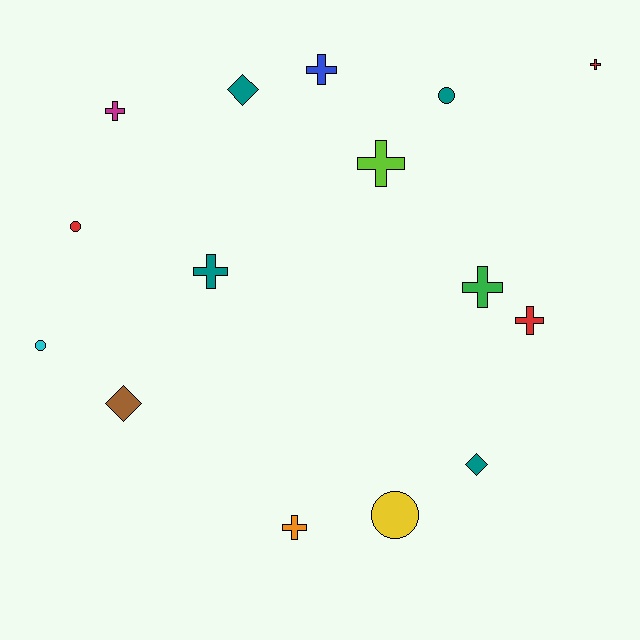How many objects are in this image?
There are 15 objects.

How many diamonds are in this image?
There are 3 diamonds.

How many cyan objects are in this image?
There is 1 cyan object.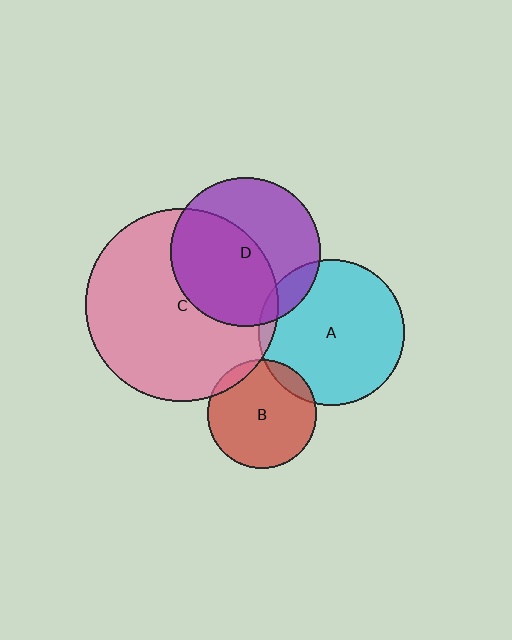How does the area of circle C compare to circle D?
Approximately 1.7 times.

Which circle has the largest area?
Circle C (pink).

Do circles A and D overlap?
Yes.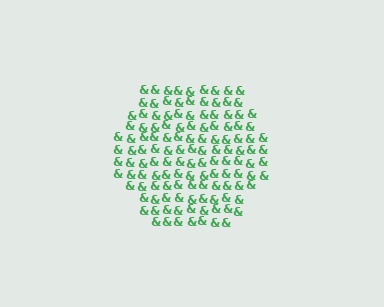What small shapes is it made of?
It is made of small ampersands.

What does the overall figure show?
The overall figure shows a hexagon.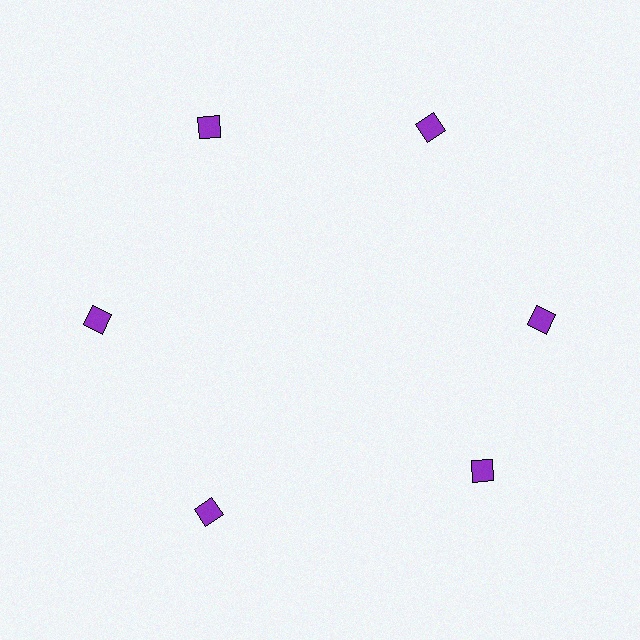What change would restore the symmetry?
The symmetry would be restored by rotating it back into even spacing with its neighbors so that all 6 squares sit at equal angles and equal distance from the center.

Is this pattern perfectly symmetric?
No. The 6 purple squares are arranged in a ring, but one element near the 5 o'clock position is rotated out of alignment along the ring, breaking the 6-fold rotational symmetry.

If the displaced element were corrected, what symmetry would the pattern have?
It would have 6-fold rotational symmetry — the pattern would map onto itself every 60 degrees.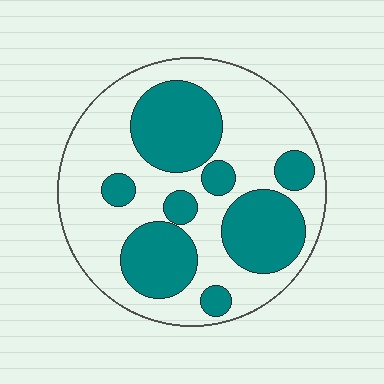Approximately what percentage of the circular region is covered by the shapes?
Approximately 40%.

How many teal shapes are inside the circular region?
8.